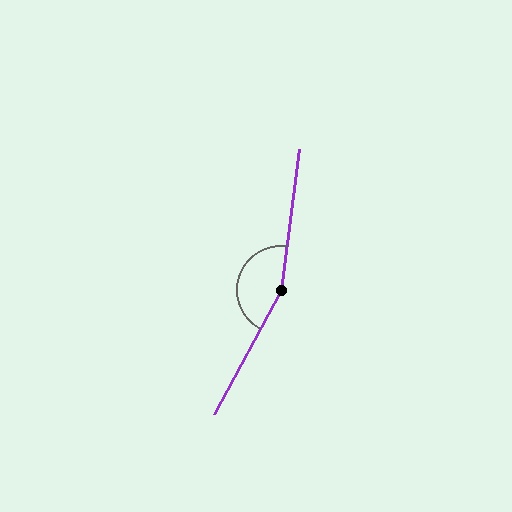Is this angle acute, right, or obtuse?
It is obtuse.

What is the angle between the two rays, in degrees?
Approximately 160 degrees.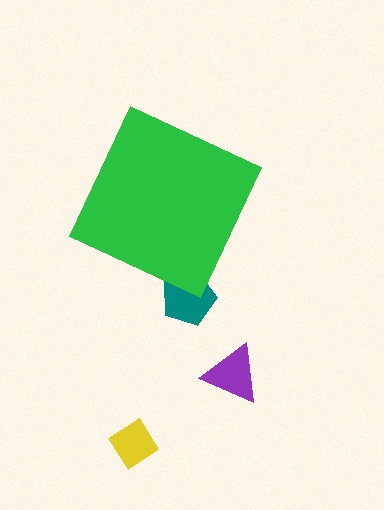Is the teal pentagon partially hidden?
Yes, the teal pentagon is partially hidden behind the green diamond.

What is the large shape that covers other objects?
A green diamond.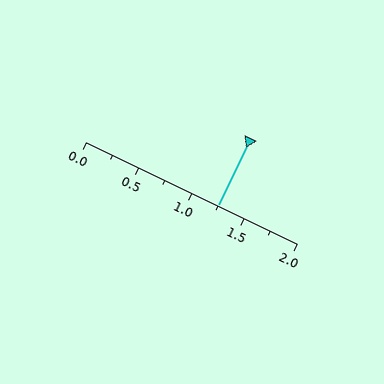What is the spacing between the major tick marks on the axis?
The major ticks are spaced 0.5 apart.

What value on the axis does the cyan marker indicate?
The marker indicates approximately 1.25.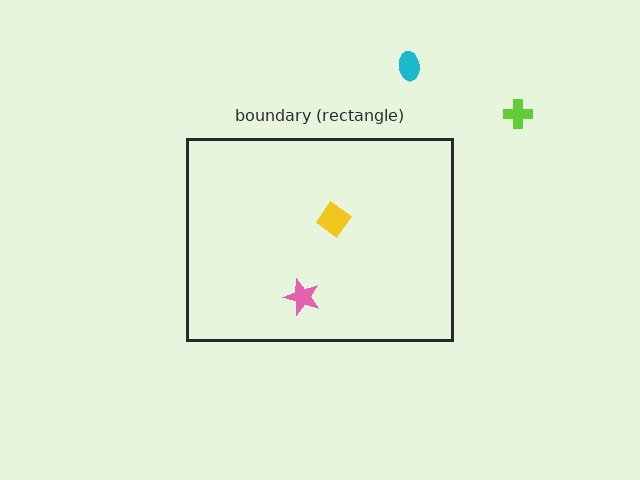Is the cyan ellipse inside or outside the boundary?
Outside.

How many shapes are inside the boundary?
2 inside, 2 outside.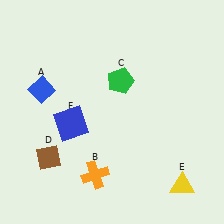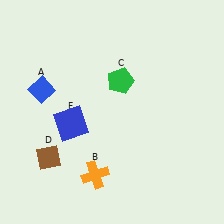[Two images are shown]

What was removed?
The yellow triangle (E) was removed in Image 2.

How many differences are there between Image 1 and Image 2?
There is 1 difference between the two images.